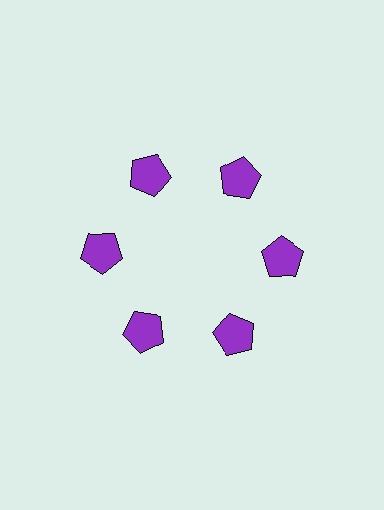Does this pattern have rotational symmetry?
Yes, this pattern has 6-fold rotational symmetry. It looks the same after rotating 60 degrees around the center.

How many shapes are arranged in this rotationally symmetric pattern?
There are 6 shapes, arranged in 6 groups of 1.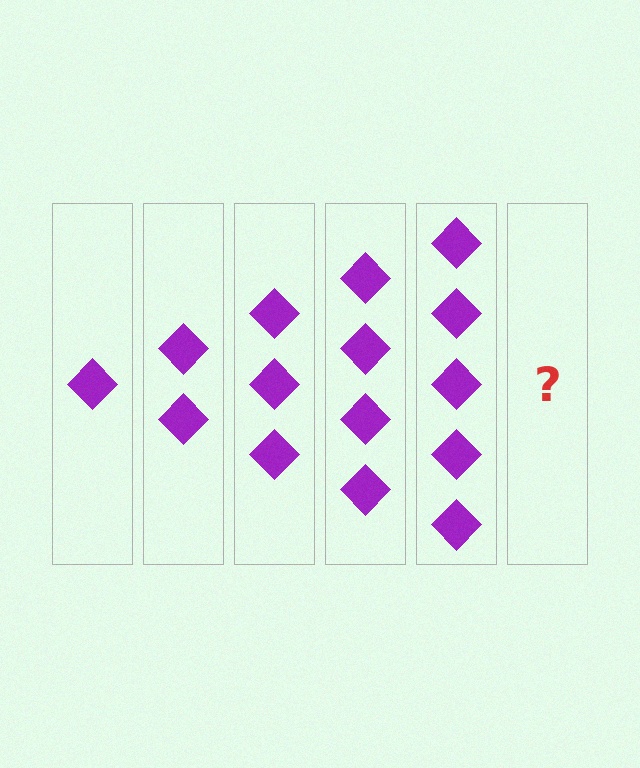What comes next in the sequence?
The next element should be 6 diamonds.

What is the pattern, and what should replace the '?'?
The pattern is that each step adds one more diamond. The '?' should be 6 diamonds.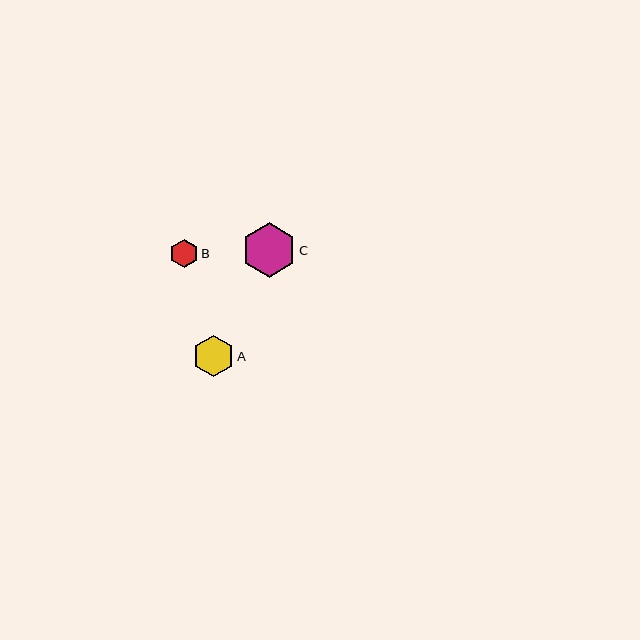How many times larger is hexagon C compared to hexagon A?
Hexagon C is approximately 1.3 times the size of hexagon A.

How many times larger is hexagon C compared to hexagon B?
Hexagon C is approximately 1.9 times the size of hexagon B.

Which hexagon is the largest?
Hexagon C is the largest with a size of approximately 55 pixels.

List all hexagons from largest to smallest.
From largest to smallest: C, A, B.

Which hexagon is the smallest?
Hexagon B is the smallest with a size of approximately 28 pixels.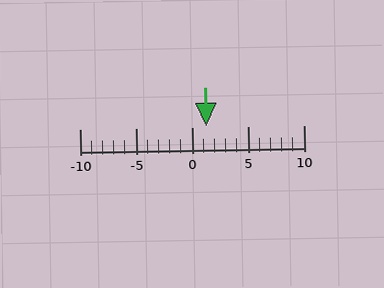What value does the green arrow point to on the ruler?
The green arrow points to approximately 1.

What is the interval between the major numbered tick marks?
The major tick marks are spaced 5 units apart.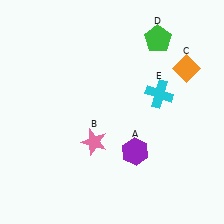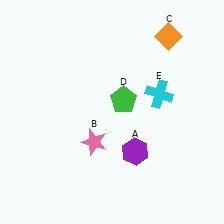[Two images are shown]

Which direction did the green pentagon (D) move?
The green pentagon (D) moved down.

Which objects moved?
The objects that moved are: the orange diamond (C), the green pentagon (D).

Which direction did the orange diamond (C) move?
The orange diamond (C) moved up.